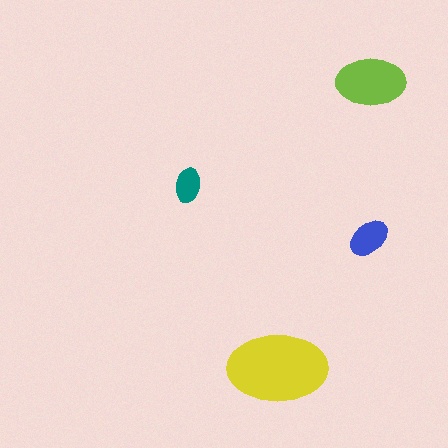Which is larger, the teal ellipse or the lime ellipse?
The lime one.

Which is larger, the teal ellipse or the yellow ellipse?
The yellow one.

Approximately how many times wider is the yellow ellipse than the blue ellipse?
About 2.5 times wider.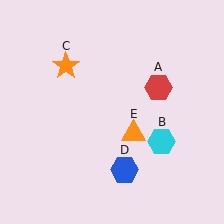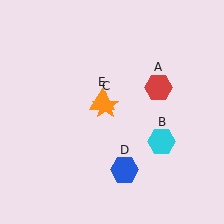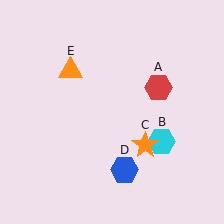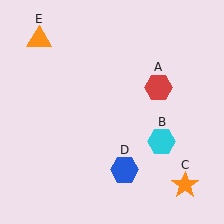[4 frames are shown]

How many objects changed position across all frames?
2 objects changed position: orange star (object C), orange triangle (object E).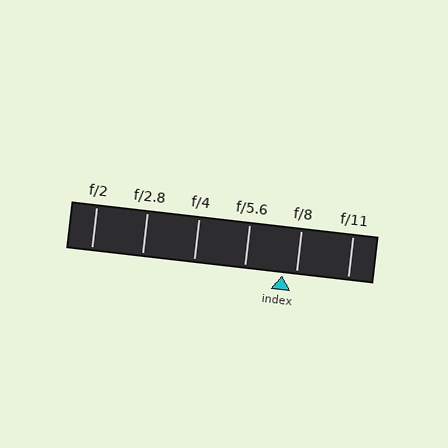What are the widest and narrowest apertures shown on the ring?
The widest aperture shown is f/2 and the narrowest is f/11.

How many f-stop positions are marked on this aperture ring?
There are 6 f-stop positions marked.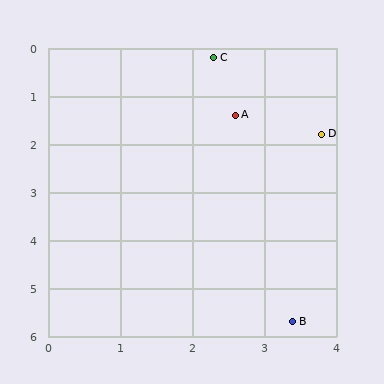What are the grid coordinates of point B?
Point B is at approximately (3.4, 5.7).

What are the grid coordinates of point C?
Point C is at approximately (2.3, 0.2).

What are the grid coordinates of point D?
Point D is at approximately (3.8, 1.8).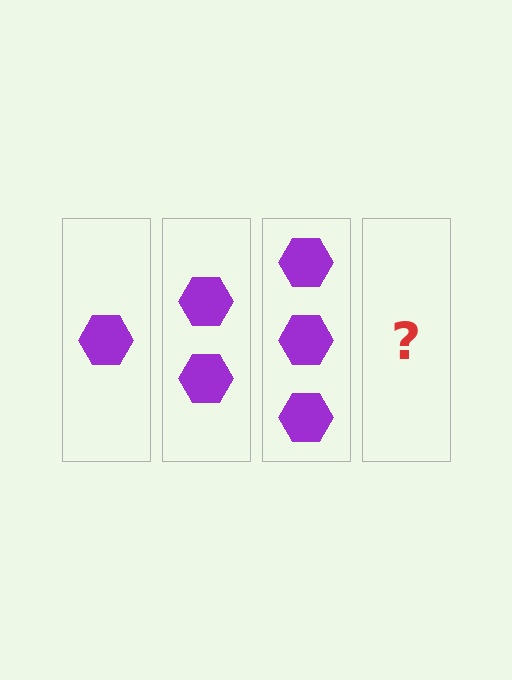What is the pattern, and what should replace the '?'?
The pattern is that each step adds one more hexagon. The '?' should be 4 hexagons.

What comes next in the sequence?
The next element should be 4 hexagons.